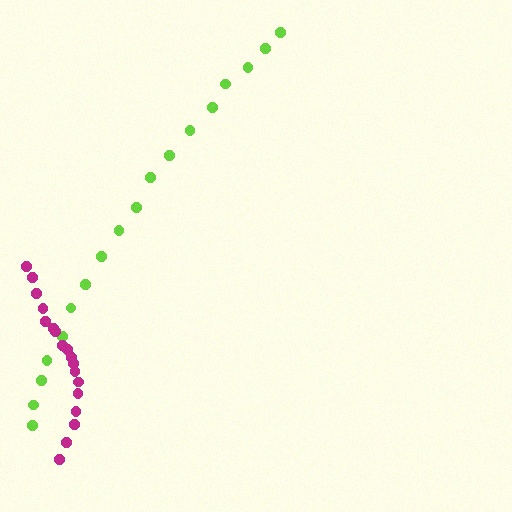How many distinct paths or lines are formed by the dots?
There are 2 distinct paths.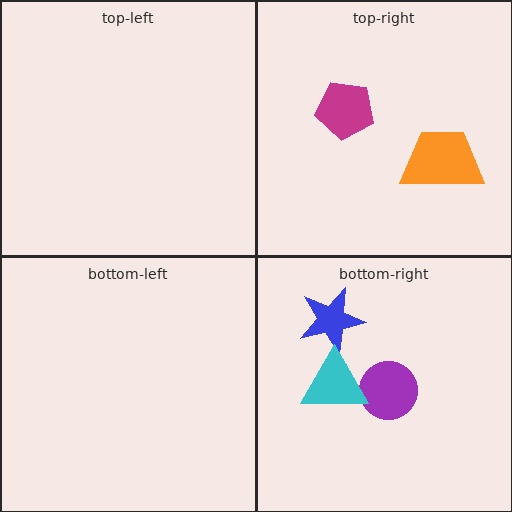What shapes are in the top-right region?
The orange trapezoid, the magenta pentagon.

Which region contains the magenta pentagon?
The top-right region.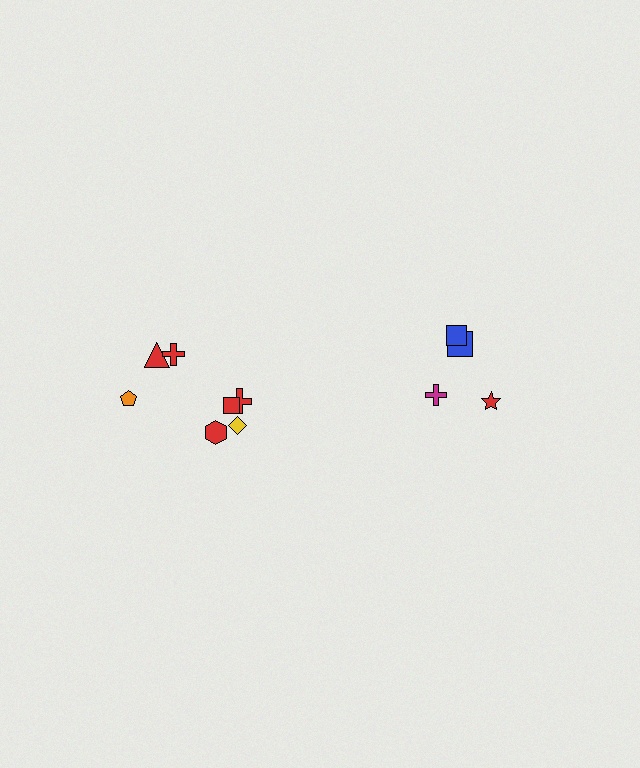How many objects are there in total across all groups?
There are 11 objects.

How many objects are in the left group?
There are 7 objects.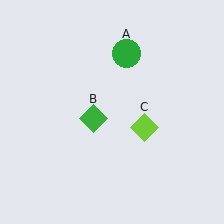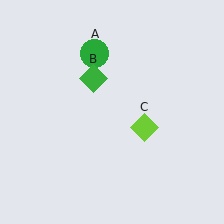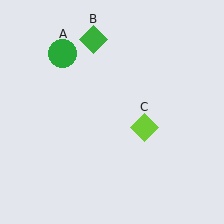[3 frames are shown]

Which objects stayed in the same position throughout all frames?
Lime diamond (object C) remained stationary.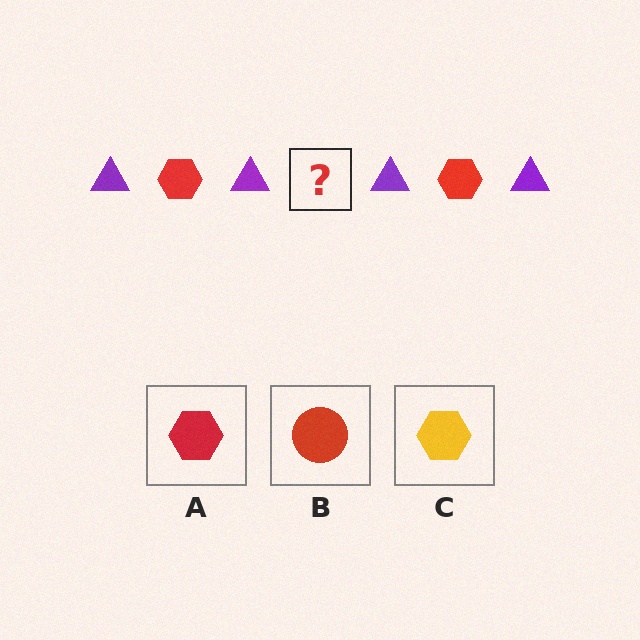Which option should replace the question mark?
Option A.